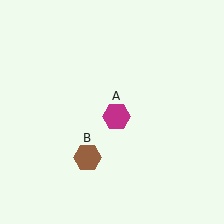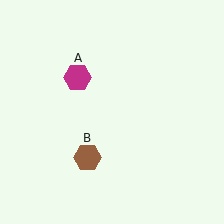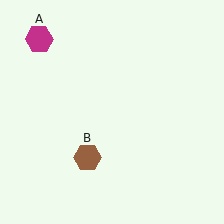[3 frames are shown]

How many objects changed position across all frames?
1 object changed position: magenta hexagon (object A).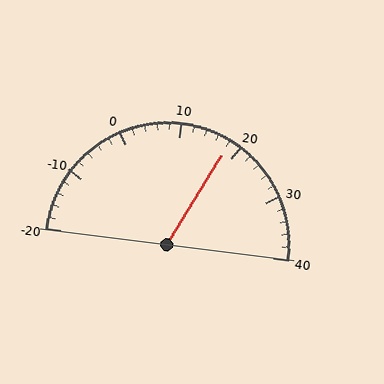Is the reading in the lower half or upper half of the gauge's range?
The reading is in the upper half of the range (-20 to 40).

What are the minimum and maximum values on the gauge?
The gauge ranges from -20 to 40.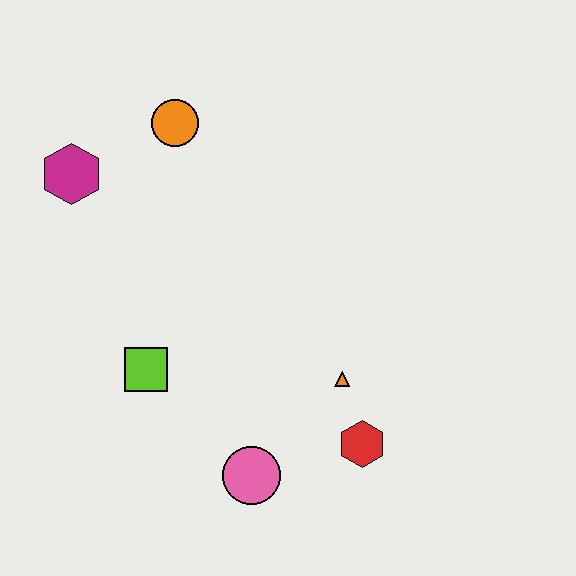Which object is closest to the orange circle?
The magenta hexagon is closest to the orange circle.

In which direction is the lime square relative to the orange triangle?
The lime square is to the left of the orange triangle.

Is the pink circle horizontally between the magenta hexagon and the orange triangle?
Yes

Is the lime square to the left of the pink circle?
Yes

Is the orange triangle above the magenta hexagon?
No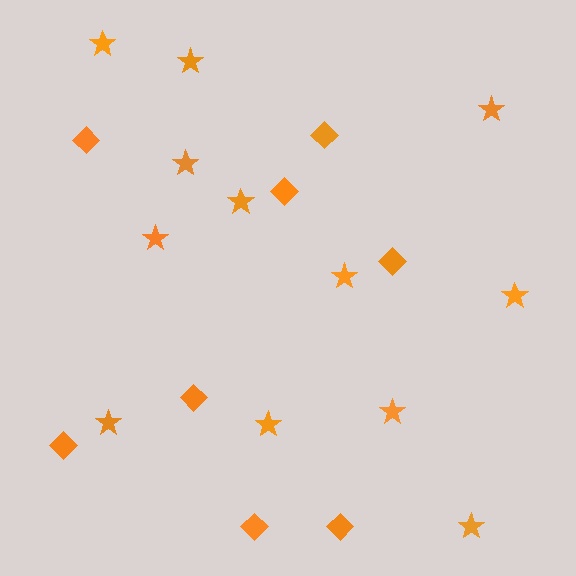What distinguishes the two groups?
There are 2 groups: one group of stars (12) and one group of diamonds (8).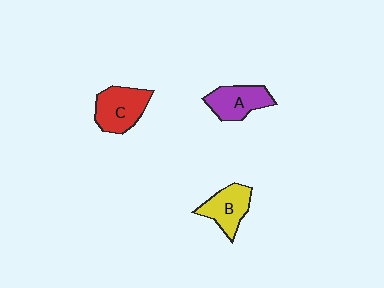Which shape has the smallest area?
Shape B (yellow).